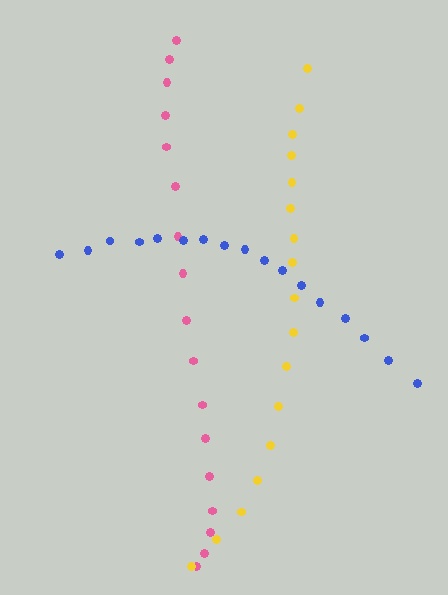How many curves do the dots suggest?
There are 3 distinct paths.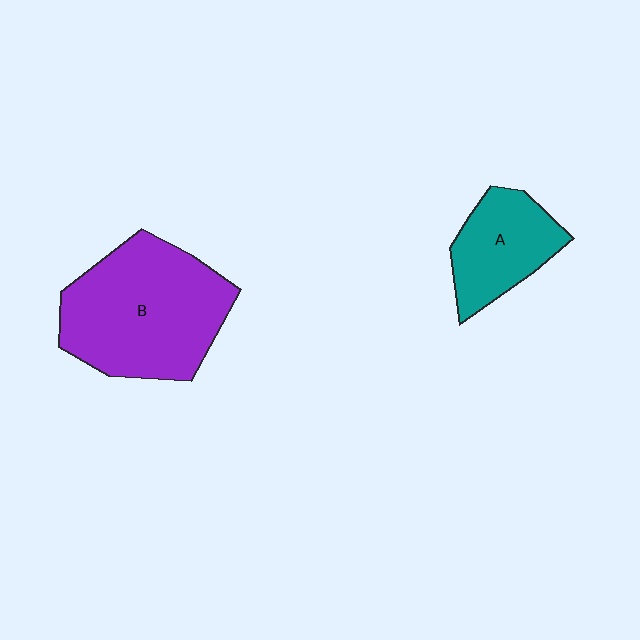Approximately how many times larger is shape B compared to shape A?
Approximately 2.0 times.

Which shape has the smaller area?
Shape A (teal).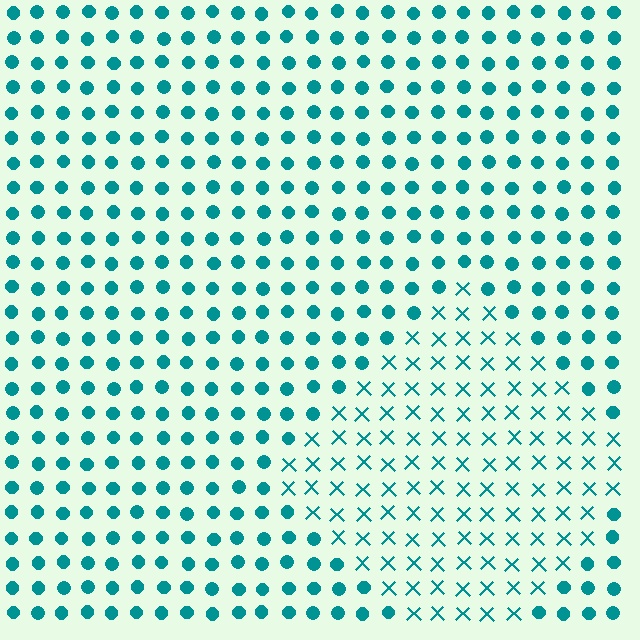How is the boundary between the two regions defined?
The boundary is defined by a change in element shape: X marks inside vs. circles outside. All elements share the same color and spacing.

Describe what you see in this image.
The image is filled with small teal elements arranged in a uniform grid. A diamond-shaped region contains X marks, while the surrounding area contains circles. The boundary is defined purely by the change in element shape.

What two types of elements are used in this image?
The image uses X marks inside the diamond region and circles outside it.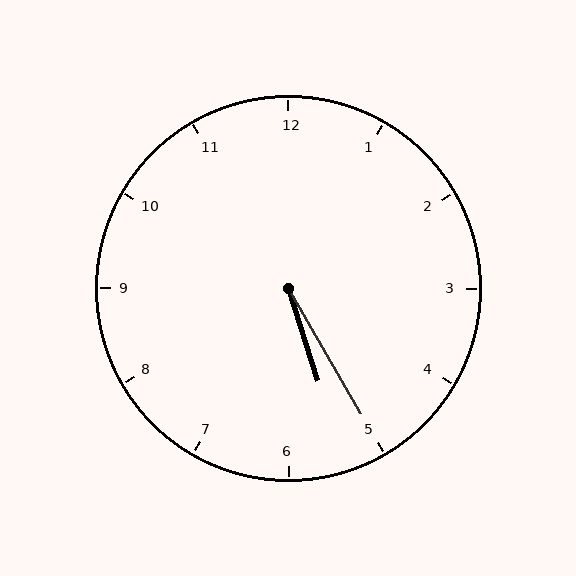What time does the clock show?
5:25.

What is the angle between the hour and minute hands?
Approximately 12 degrees.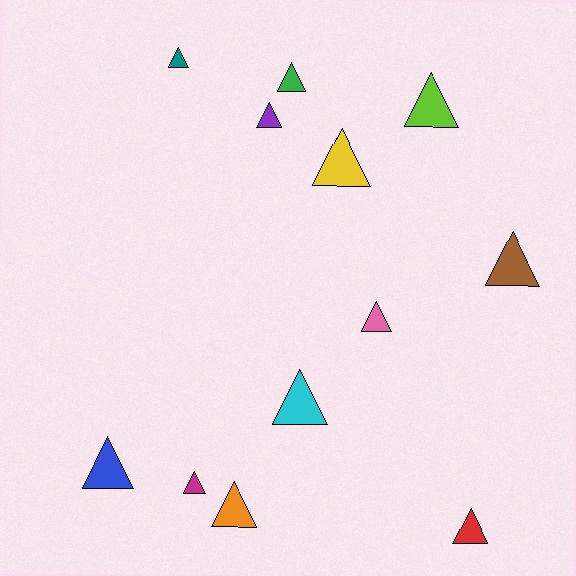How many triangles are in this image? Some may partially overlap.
There are 12 triangles.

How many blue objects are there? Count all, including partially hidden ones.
There is 1 blue object.